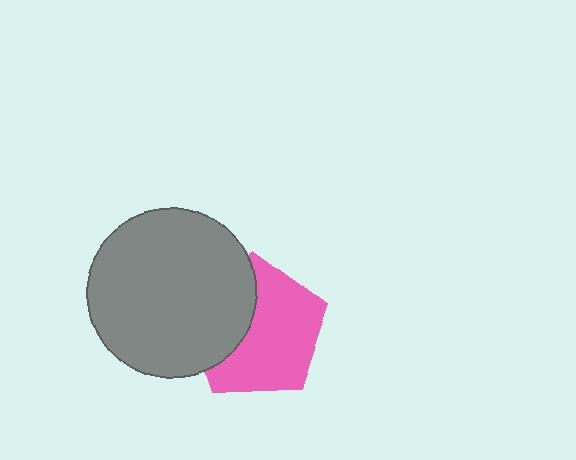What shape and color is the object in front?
The object in front is a gray circle.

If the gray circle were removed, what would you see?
You would see the complete pink pentagon.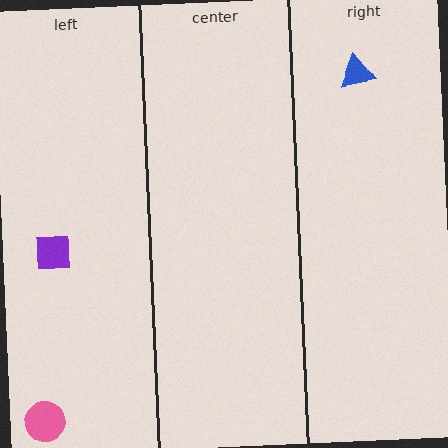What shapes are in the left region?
The pink circle, the purple square.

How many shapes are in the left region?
2.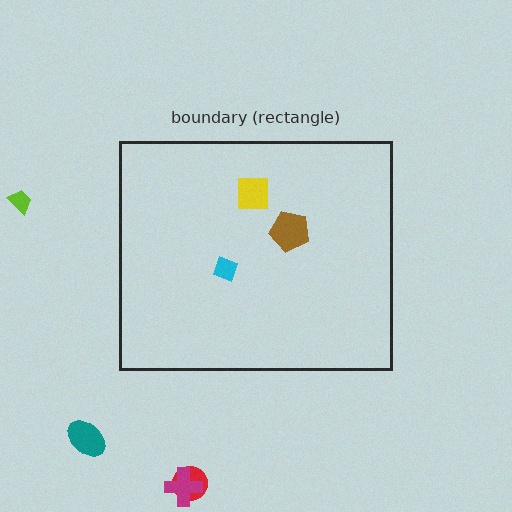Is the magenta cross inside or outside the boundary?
Outside.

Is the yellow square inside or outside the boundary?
Inside.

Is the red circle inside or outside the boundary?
Outside.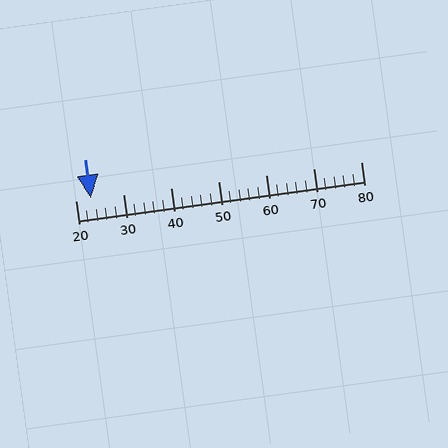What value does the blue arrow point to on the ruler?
The blue arrow points to approximately 23.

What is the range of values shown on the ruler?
The ruler shows values from 20 to 80.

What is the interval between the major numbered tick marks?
The major tick marks are spaced 10 units apart.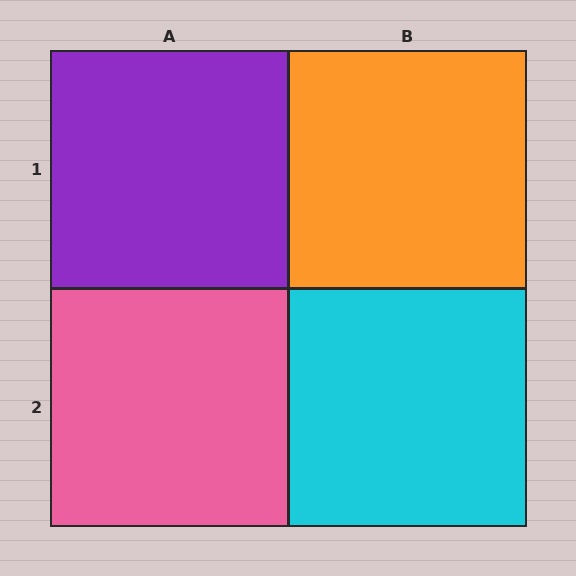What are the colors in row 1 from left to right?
Purple, orange.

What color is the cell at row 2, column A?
Pink.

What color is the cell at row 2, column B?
Cyan.